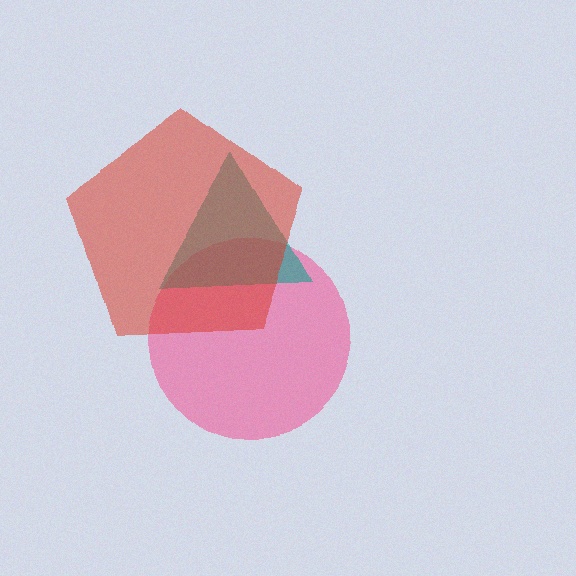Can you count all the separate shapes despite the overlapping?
Yes, there are 3 separate shapes.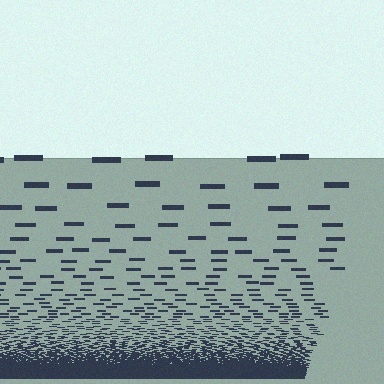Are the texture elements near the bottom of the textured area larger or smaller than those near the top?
Smaller. The gradient is inverted — elements near the bottom are smaller and denser.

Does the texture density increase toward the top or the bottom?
Density increases toward the bottom.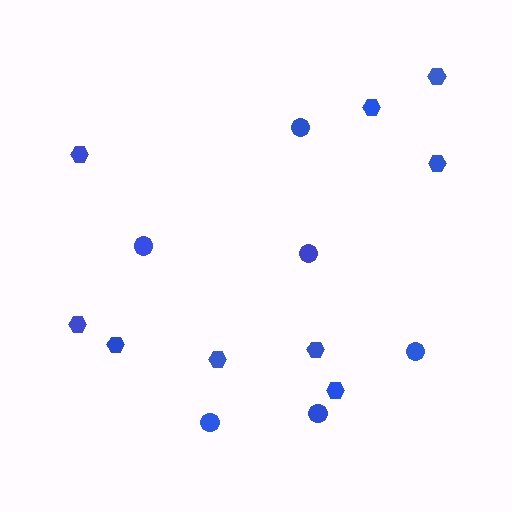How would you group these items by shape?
There are 2 groups: one group of circles (6) and one group of hexagons (9).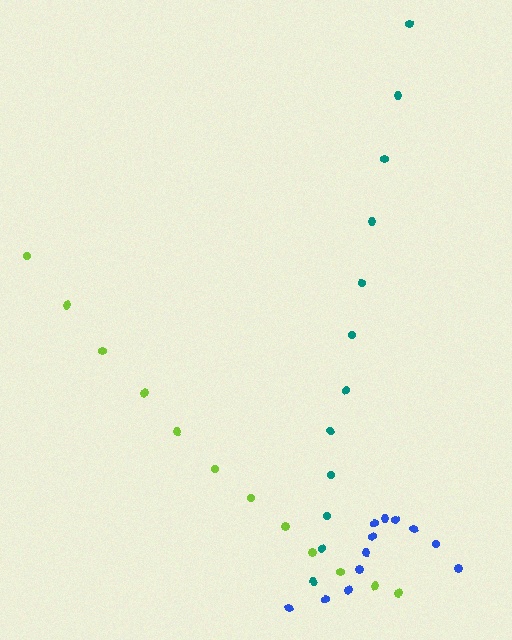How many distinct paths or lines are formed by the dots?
There are 3 distinct paths.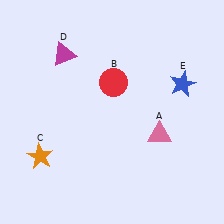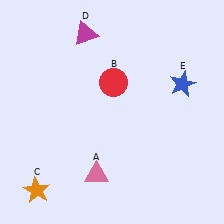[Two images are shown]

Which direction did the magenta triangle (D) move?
The magenta triangle (D) moved right.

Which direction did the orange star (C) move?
The orange star (C) moved down.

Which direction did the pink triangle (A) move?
The pink triangle (A) moved left.